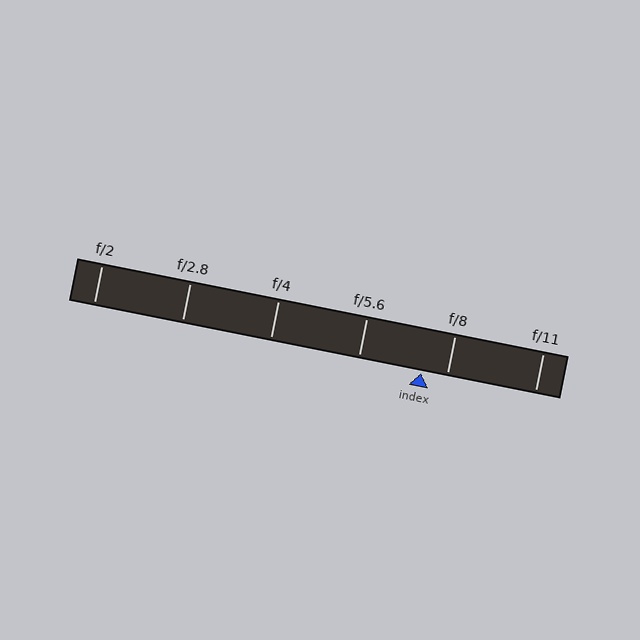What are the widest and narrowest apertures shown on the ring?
The widest aperture shown is f/2 and the narrowest is f/11.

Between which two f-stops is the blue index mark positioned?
The index mark is between f/5.6 and f/8.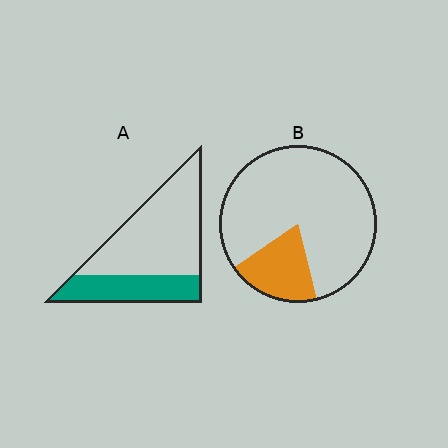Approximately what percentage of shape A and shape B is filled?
A is approximately 30% and B is approximately 20%.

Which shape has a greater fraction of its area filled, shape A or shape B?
Shape A.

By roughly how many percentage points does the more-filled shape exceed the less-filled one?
By roughly 15 percentage points (A over B).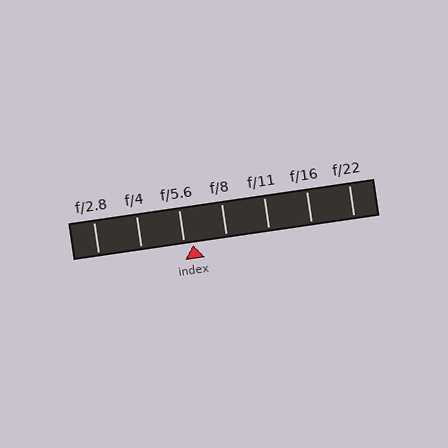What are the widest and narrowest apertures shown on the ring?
The widest aperture shown is f/2.8 and the narrowest is f/22.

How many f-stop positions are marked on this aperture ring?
There are 7 f-stop positions marked.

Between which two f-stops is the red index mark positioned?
The index mark is between f/5.6 and f/8.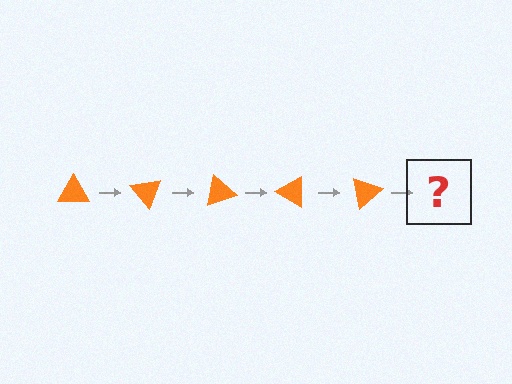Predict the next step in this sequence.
The next step is an orange triangle rotated 250 degrees.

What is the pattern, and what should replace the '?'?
The pattern is that the triangle rotates 50 degrees each step. The '?' should be an orange triangle rotated 250 degrees.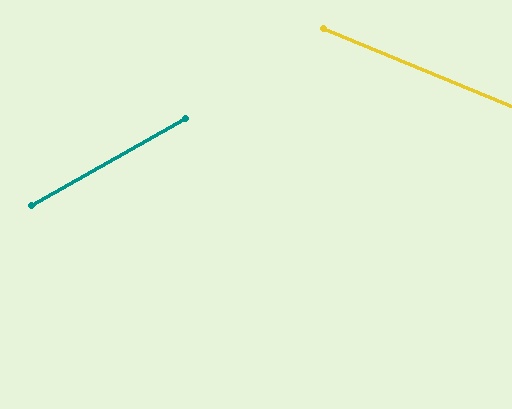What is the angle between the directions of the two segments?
Approximately 52 degrees.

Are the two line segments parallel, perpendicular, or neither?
Neither parallel nor perpendicular — they differ by about 52°.